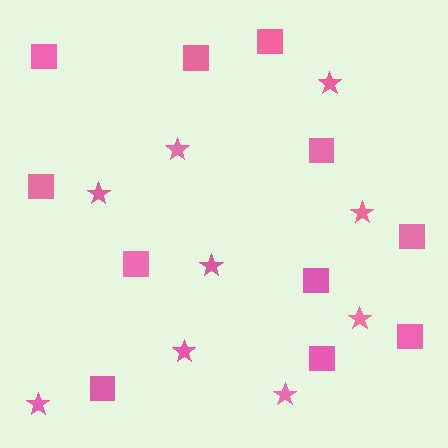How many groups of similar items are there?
There are 2 groups: one group of squares (11) and one group of stars (9).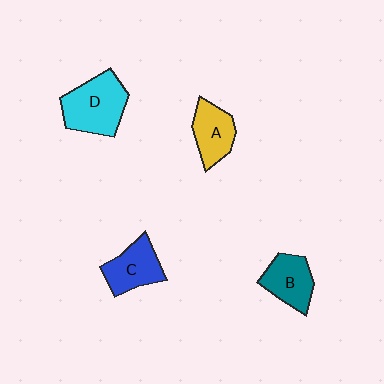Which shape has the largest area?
Shape D (cyan).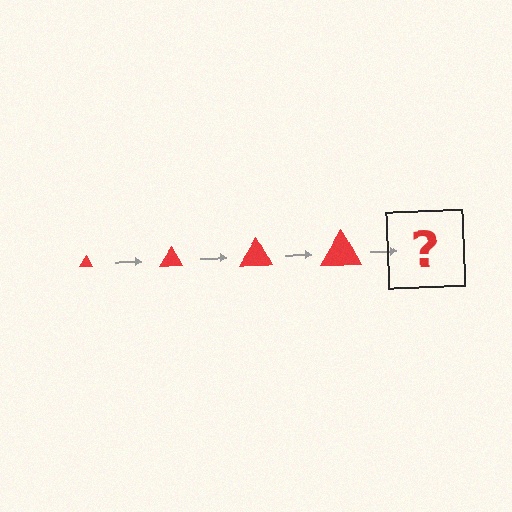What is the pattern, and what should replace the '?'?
The pattern is that the triangle gets progressively larger each step. The '?' should be a red triangle, larger than the previous one.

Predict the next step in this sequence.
The next step is a red triangle, larger than the previous one.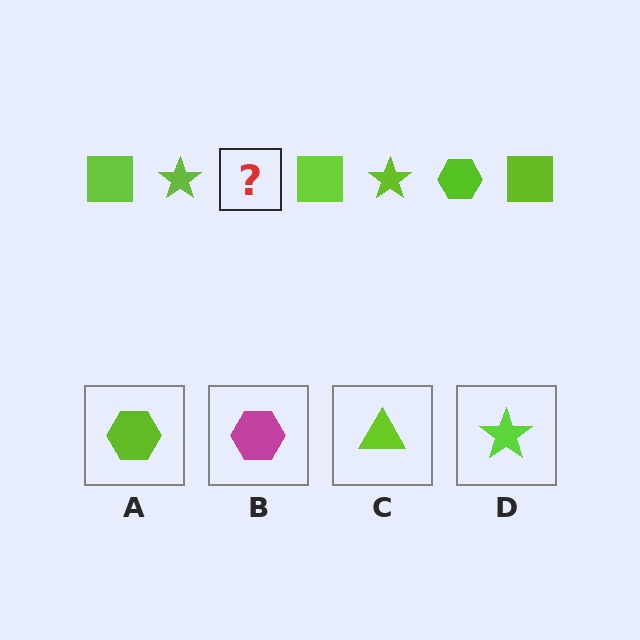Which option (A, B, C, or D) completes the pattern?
A.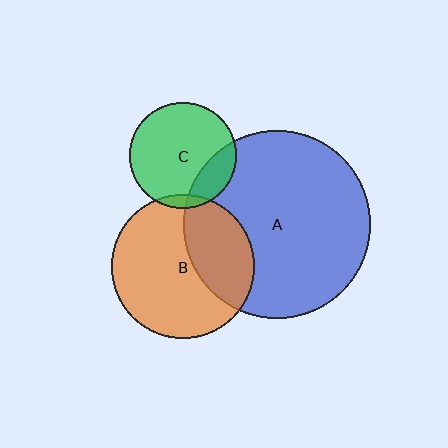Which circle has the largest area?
Circle A (blue).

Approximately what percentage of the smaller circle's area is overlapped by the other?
Approximately 5%.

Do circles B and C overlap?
Yes.